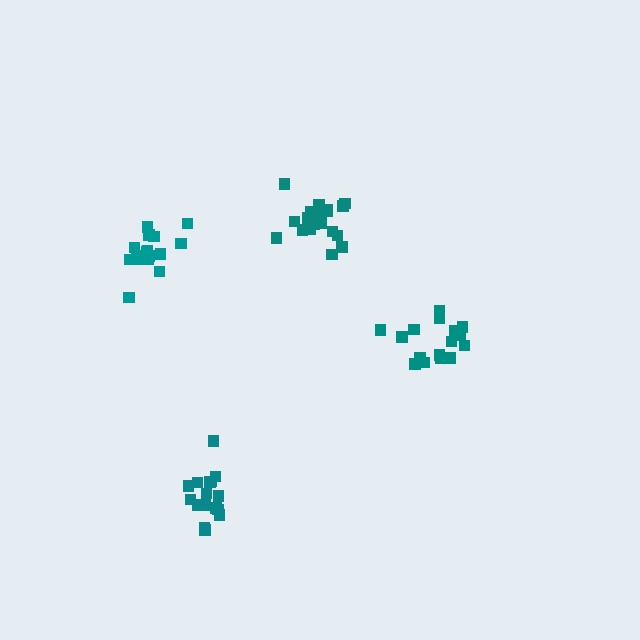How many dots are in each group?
Group 1: 20 dots, Group 2: 16 dots, Group 3: 16 dots, Group 4: 16 dots (68 total).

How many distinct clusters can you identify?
There are 4 distinct clusters.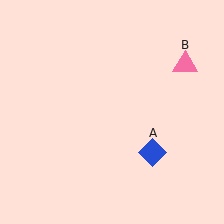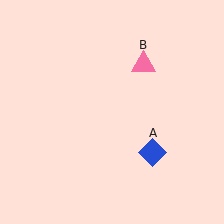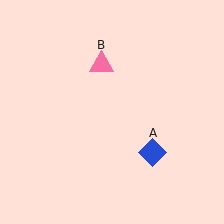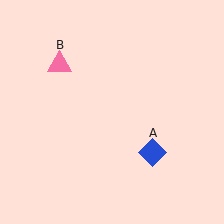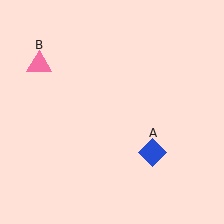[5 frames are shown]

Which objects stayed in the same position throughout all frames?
Blue diamond (object A) remained stationary.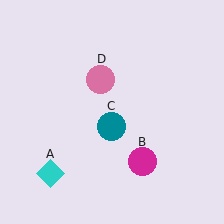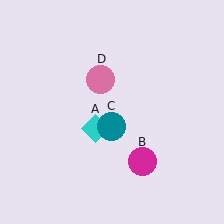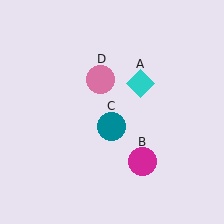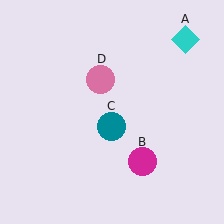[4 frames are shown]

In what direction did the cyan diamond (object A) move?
The cyan diamond (object A) moved up and to the right.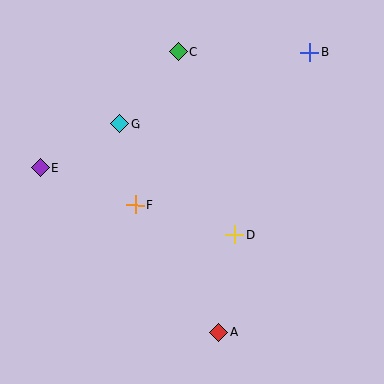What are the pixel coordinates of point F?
Point F is at (135, 205).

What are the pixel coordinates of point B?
Point B is at (310, 52).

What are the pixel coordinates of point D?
Point D is at (234, 235).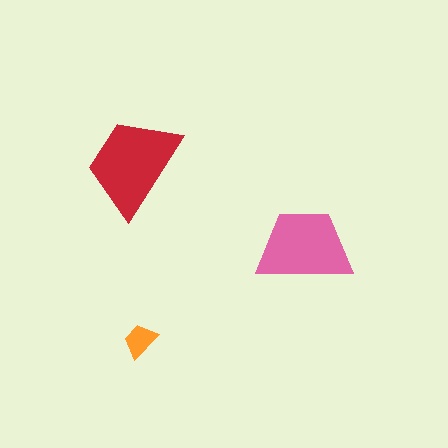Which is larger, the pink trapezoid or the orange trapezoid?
The pink one.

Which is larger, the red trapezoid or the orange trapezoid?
The red one.